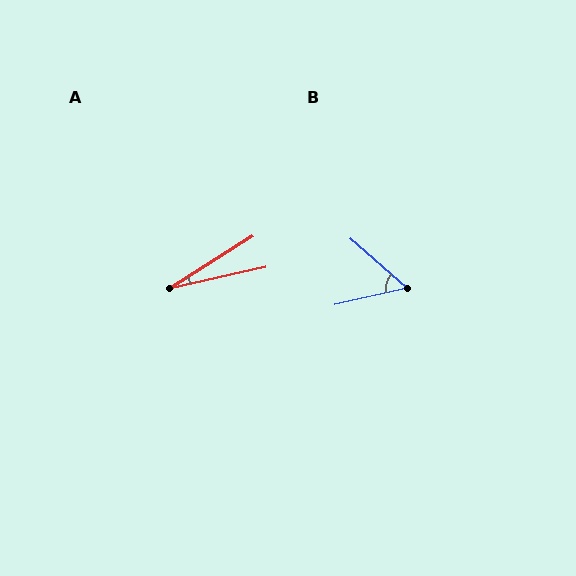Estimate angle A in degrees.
Approximately 19 degrees.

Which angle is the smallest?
A, at approximately 19 degrees.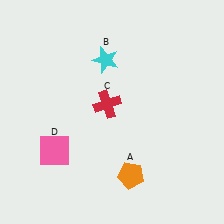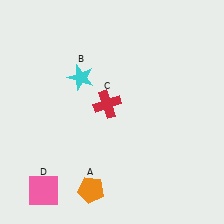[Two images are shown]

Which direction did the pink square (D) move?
The pink square (D) moved down.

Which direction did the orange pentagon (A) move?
The orange pentagon (A) moved left.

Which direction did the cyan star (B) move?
The cyan star (B) moved left.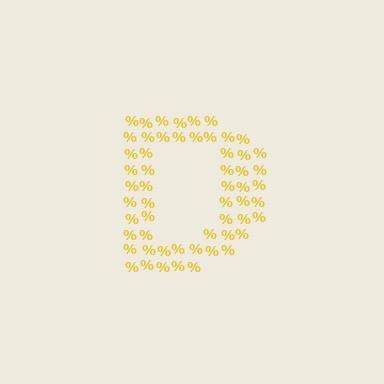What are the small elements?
The small elements are percent signs.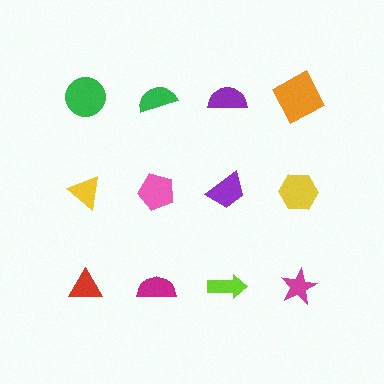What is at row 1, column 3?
A purple semicircle.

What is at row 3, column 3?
A lime arrow.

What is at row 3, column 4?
A magenta star.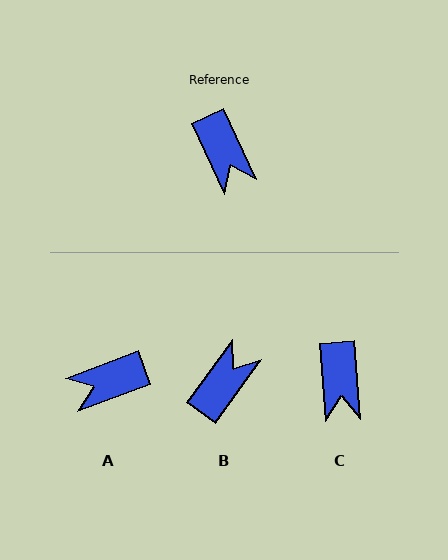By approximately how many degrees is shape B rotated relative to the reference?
Approximately 119 degrees counter-clockwise.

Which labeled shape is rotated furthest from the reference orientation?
B, about 119 degrees away.